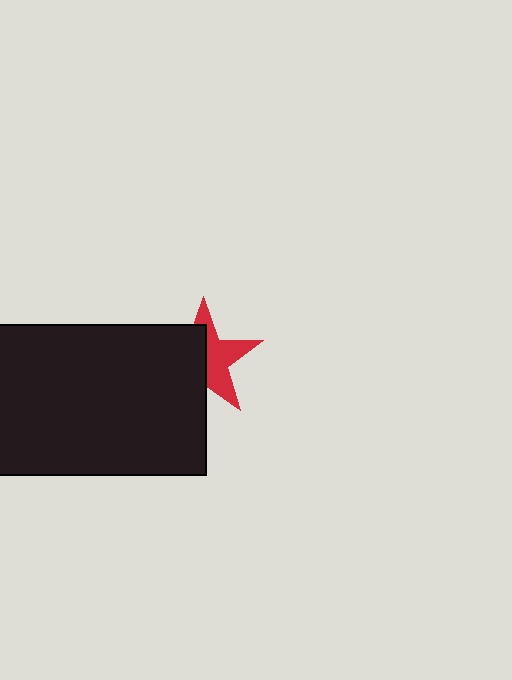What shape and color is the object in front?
The object in front is a black rectangle.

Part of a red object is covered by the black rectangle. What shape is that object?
It is a star.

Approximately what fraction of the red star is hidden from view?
Roughly 52% of the red star is hidden behind the black rectangle.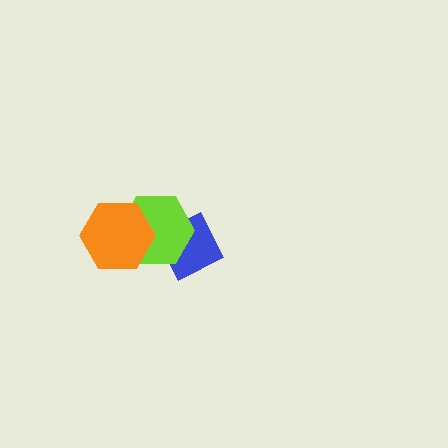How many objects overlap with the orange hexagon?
1 object overlaps with the orange hexagon.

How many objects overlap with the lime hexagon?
2 objects overlap with the lime hexagon.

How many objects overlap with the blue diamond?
1 object overlaps with the blue diamond.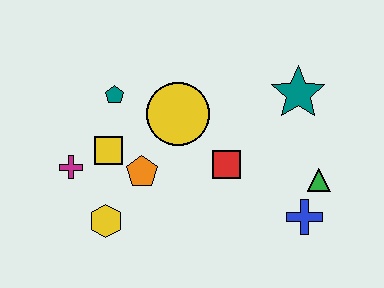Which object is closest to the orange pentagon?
The yellow square is closest to the orange pentagon.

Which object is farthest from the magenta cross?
The green triangle is farthest from the magenta cross.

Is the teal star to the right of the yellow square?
Yes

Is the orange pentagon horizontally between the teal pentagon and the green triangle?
Yes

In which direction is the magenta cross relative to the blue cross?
The magenta cross is to the left of the blue cross.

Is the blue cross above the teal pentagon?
No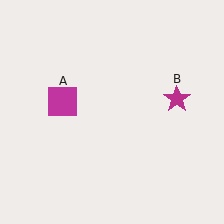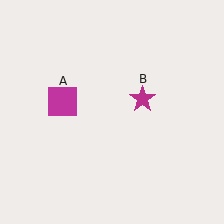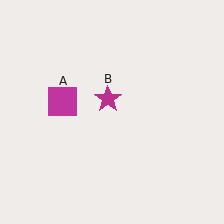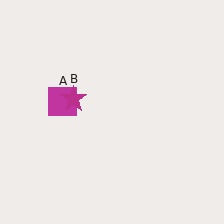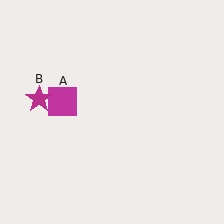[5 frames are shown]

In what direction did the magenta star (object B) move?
The magenta star (object B) moved left.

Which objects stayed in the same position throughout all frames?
Magenta square (object A) remained stationary.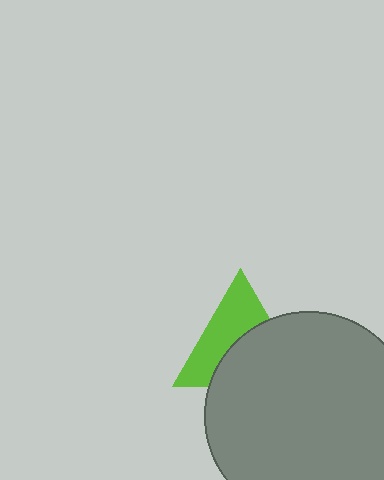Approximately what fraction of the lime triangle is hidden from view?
Roughly 50% of the lime triangle is hidden behind the gray circle.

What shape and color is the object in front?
The object in front is a gray circle.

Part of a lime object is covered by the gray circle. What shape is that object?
It is a triangle.